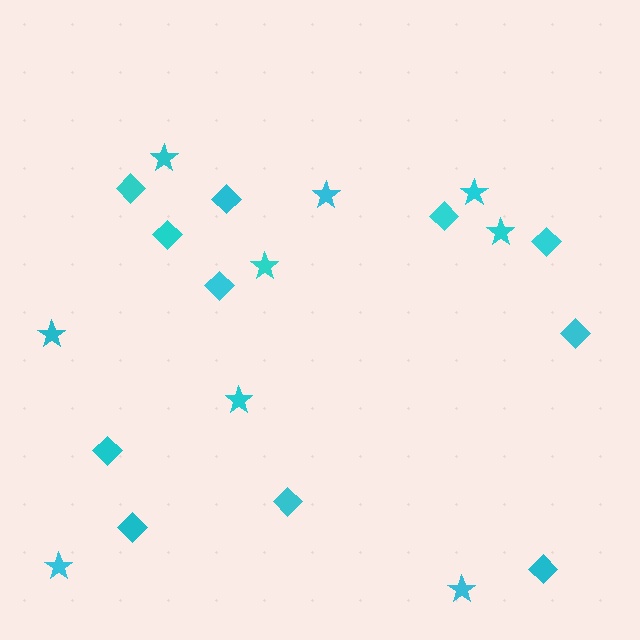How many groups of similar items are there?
There are 2 groups: one group of diamonds (11) and one group of stars (9).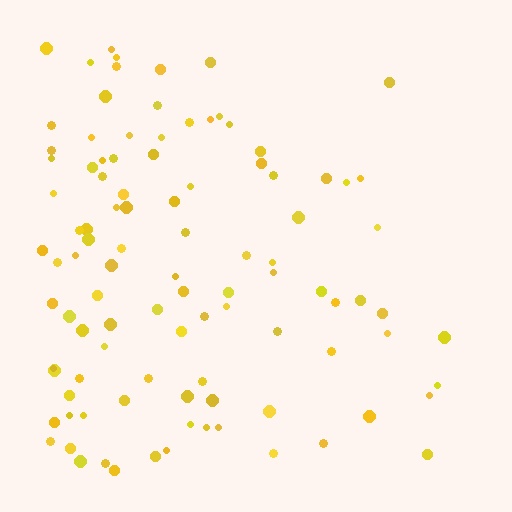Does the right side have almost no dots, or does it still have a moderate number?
Still a moderate number, just noticeably fewer than the left.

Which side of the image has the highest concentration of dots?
The left.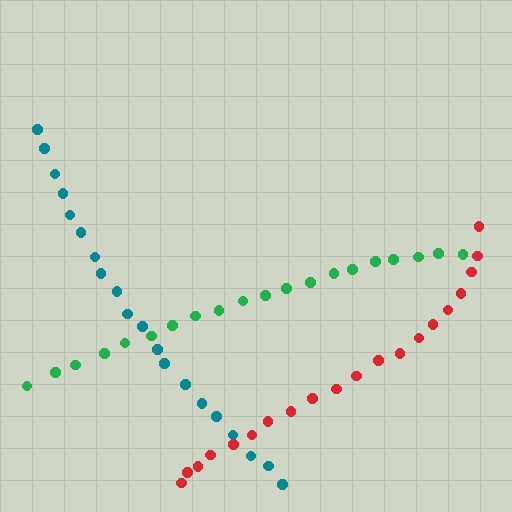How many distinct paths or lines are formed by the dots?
There are 3 distinct paths.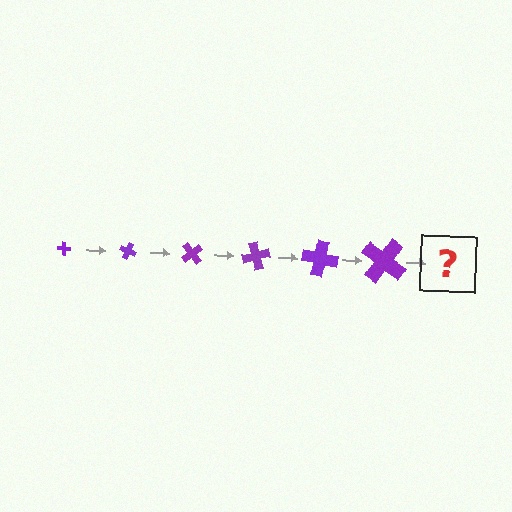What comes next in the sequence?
The next element should be a cross, larger than the previous one and rotated 150 degrees from the start.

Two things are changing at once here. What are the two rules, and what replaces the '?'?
The two rules are that the cross grows larger each step and it rotates 25 degrees each step. The '?' should be a cross, larger than the previous one and rotated 150 degrees from the start.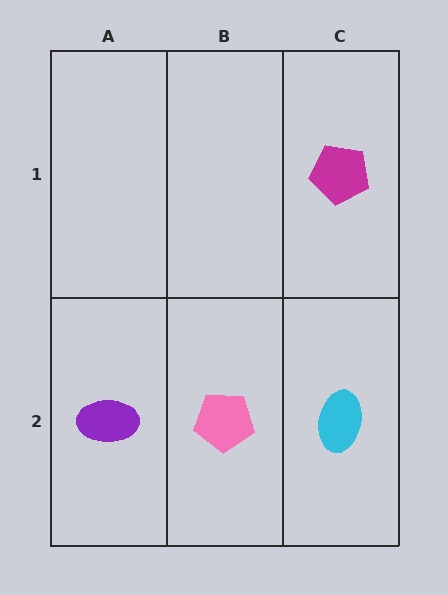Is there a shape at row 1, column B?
No, that cell is empty.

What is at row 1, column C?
A magenta pentagon.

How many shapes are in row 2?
3 shapes.